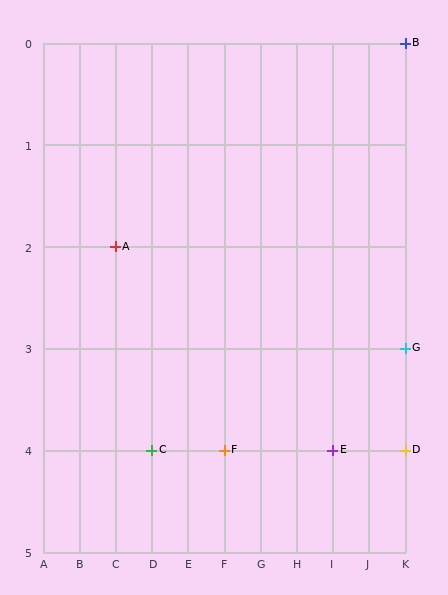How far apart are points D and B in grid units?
Points D and B are 4 rows apart.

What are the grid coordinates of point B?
Point B is at grid coordinates (K, 0).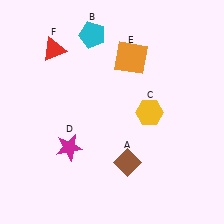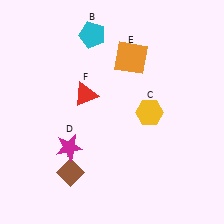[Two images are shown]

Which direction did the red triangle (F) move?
The red triangle (F) moved down.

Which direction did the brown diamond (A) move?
The brown diamond (A) moved left.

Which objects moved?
The objects that moved are: the brown diamond (A), the red triangle (F).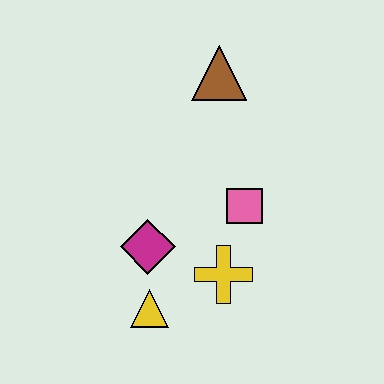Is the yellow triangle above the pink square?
No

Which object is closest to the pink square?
The yellow cross is closest to the pink square.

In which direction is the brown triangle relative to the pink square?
The brown triangle is above the pink square.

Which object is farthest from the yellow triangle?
The brown triangle is farthest from the yellow triangle.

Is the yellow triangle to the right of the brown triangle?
No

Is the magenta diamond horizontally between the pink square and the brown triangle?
No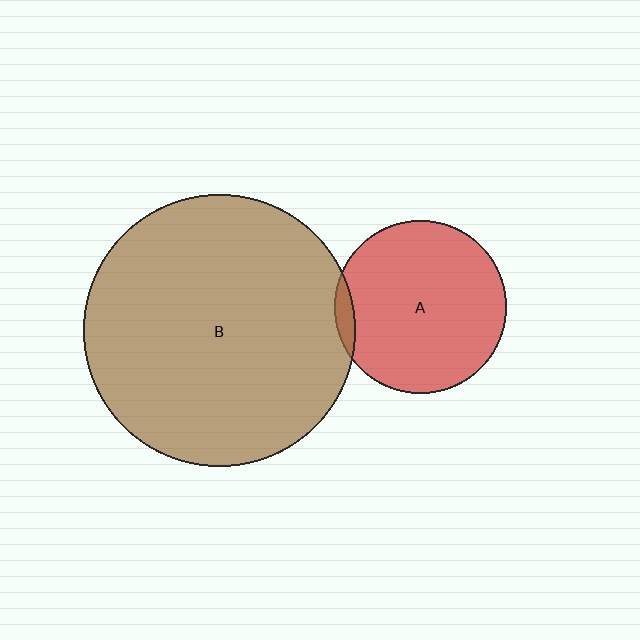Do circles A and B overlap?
Yes.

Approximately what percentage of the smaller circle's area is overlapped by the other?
Approximately 5%.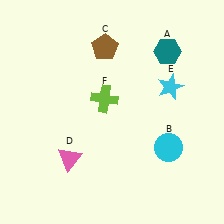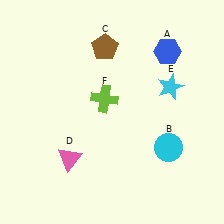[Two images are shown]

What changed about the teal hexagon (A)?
In Image 1, A is teal. In Image 2, it changed to blue.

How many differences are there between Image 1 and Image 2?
There is 1 difference between the two images.